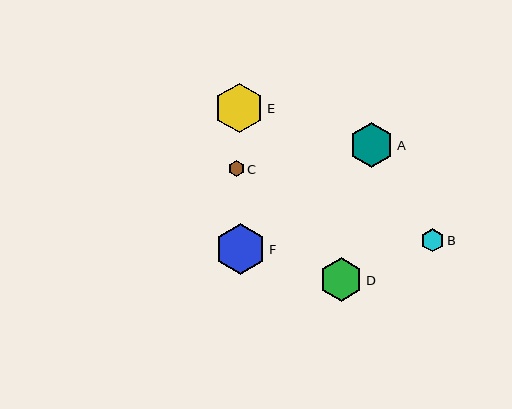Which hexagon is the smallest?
Hexagon C is the smallest with a size of approximately 16 pixels.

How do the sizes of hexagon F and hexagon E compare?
Hexagon F and hexagon E are approximately the same size.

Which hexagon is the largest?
Hexagon F is the largest with a size of approximately 51 pixels.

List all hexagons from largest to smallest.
From largest to smallest: F, E, A, D, B, C.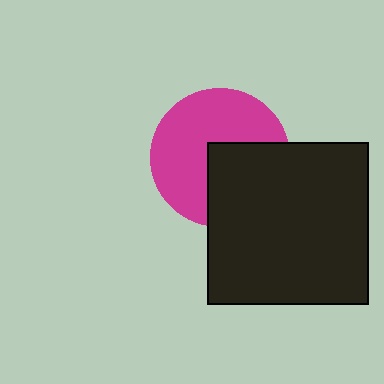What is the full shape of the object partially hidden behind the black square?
The partially hidden object is a magenta circle.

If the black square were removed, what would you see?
You would see the complete magenta circle.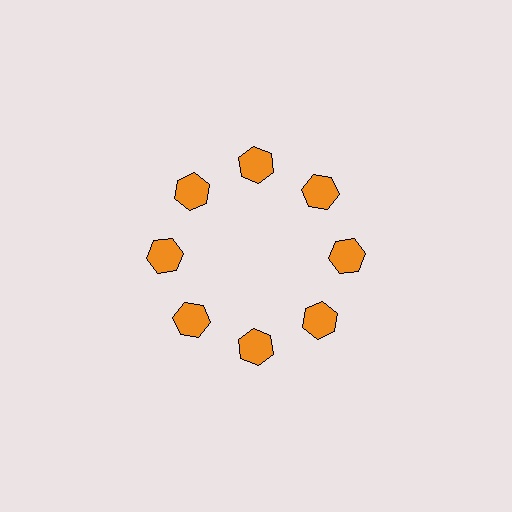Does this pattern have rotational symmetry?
Yes, this pattern has 8-fold rotational symmetry. It looks the same after rotating 45 degrees around the center.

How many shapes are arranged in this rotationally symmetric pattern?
There are 8 shapes, arranged in 8 groups of 1.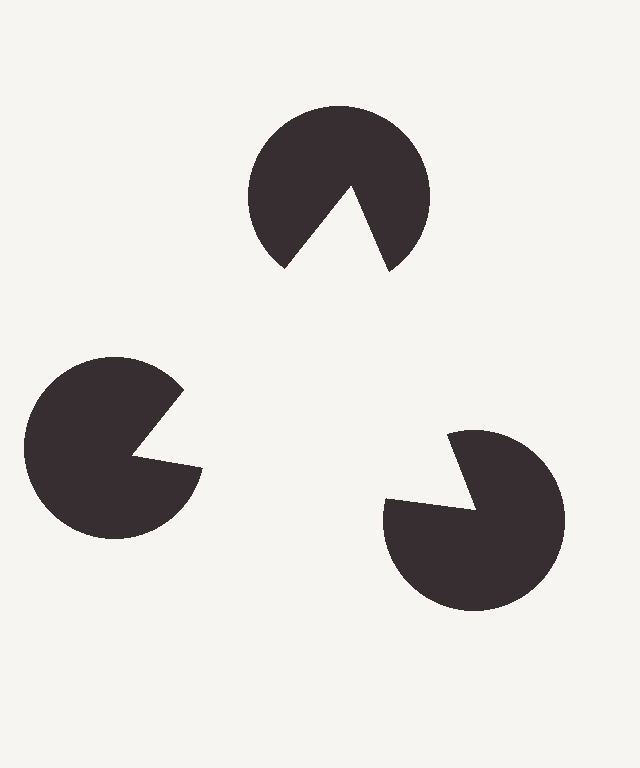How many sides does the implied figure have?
3 sides.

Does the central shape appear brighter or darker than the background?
It typically appears slightly brighter than the background, even though no actual brightness change is drawn.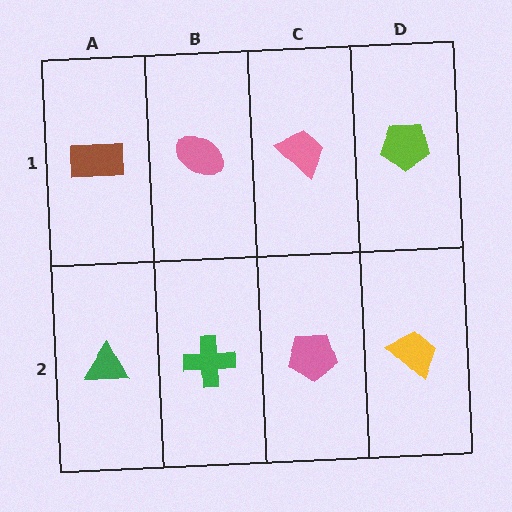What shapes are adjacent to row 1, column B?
A green cross (row 2, column B), a brown rectangle (row 1, column A), a pink trapezoid (row 1, column C).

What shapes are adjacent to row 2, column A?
A brown rectangle (row 1, column A), a green cross (row 2, column B).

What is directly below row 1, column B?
A green cross.